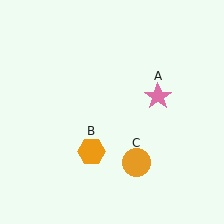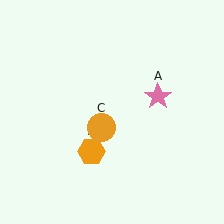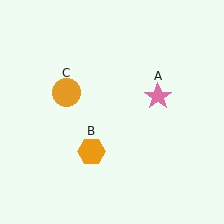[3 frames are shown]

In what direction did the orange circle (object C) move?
The orange circle (object C) moved up and to the left.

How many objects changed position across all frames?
1 object changed position: orange circle (object C).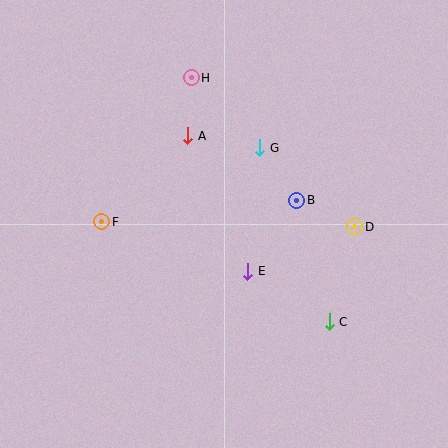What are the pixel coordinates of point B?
Point B is at (297, 200).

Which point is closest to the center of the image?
Point E at (248, 271) is closest to the center.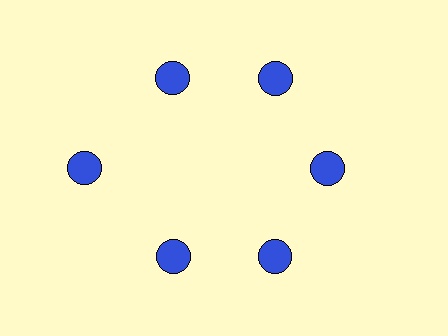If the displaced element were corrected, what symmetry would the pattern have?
It would have 6-fold rotational symmetry — the pattern would map onto itself every 60 degrees.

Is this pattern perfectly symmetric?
No. The 6 blue circles are arranged in a ring, but one element near the 9 o'clock position is pushed outward from the center, breaking the 6-fold rotational symmetry.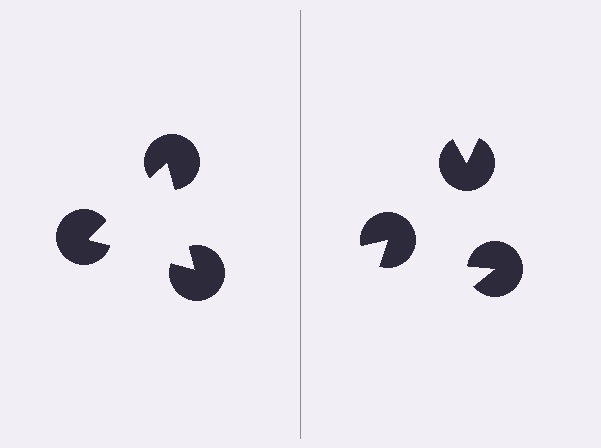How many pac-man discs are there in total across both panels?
6 — 3 on each side.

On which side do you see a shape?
An illusory triangle appears on the left side. On the right side the wedge cuts are rotated, so no coherent shape forms.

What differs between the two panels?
The pac-man discs are positioned identically on both sides; only the wedge orientations differ. On the left they align to a triangle; on the right they are misaligned.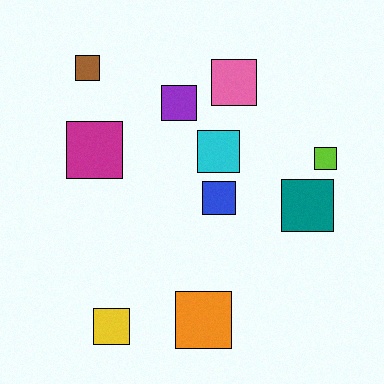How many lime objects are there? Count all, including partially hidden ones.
There is 1 lime object.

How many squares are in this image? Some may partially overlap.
There are 10 squares.